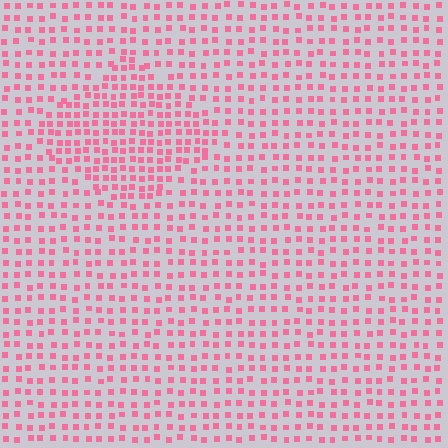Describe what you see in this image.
The image contains small pink elements arranged at two different densities. A diamond-shaped region is visible where the elements are more densely packed than the surrounding area.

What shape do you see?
I see a diamond.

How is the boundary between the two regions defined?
The boundary is defined by a change in element density (approximately 1.6x ratio). All elements are the same color, size, and shape.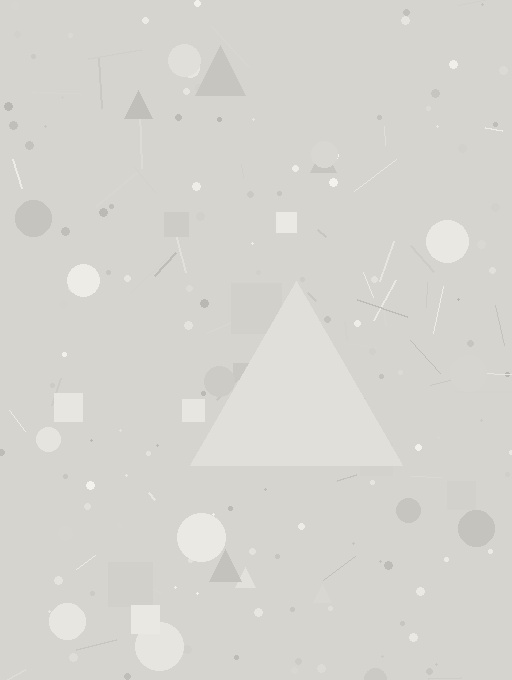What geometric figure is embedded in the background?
A triangle is embedded in the background.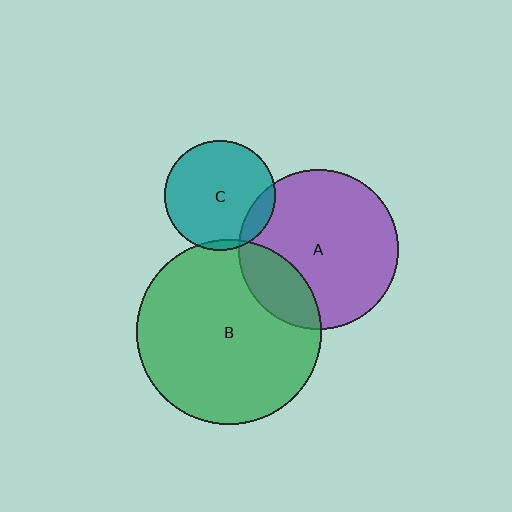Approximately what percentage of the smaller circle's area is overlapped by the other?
Approximately 5%.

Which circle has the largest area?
Circle B (green).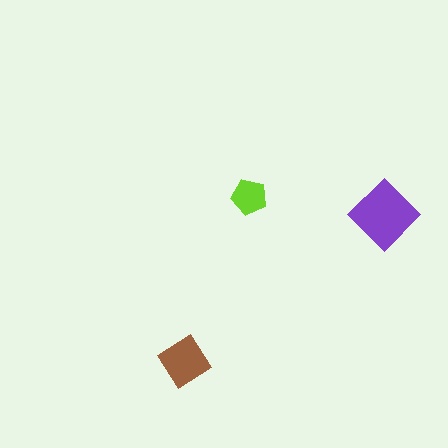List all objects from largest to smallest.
The purple diamond, the brown diamond, the lime pentagon.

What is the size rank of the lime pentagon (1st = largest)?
3rd.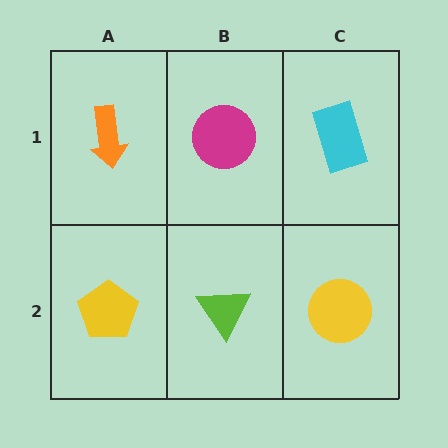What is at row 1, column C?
A cyan rectangle.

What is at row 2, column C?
A yellow circle.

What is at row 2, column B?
A lime triangle.